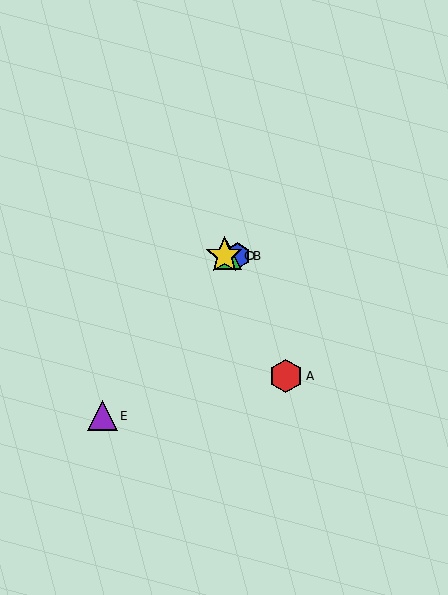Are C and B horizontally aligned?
Yes, both are at y≈256.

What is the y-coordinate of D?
Object D is at y≈256.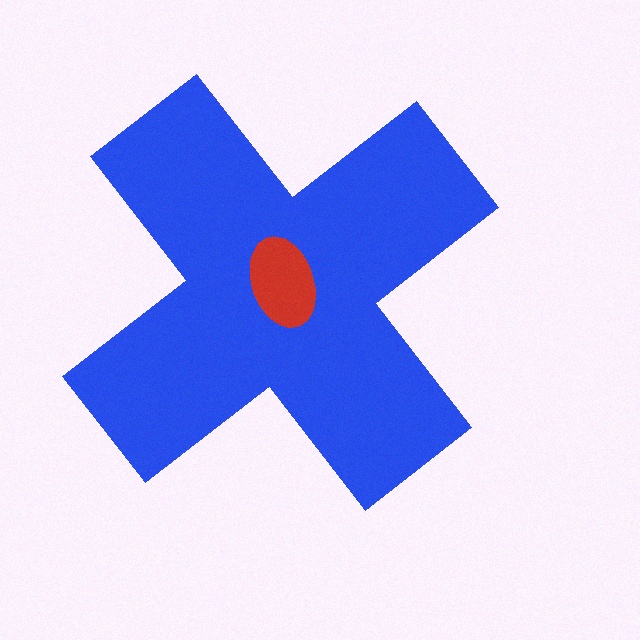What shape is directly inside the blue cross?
The red ellipse.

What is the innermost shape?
The red ellipse.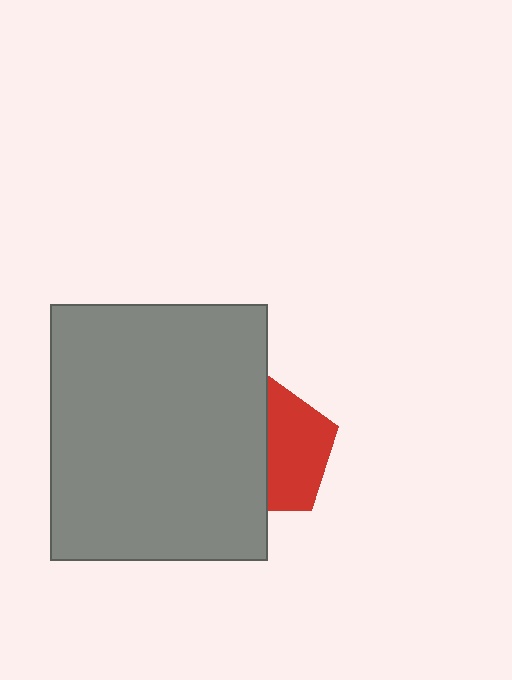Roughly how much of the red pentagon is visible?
About half of it is visible (roughly 49%).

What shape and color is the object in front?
The object in front is a gray rectangle.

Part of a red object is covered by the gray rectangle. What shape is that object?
It is a pentagon.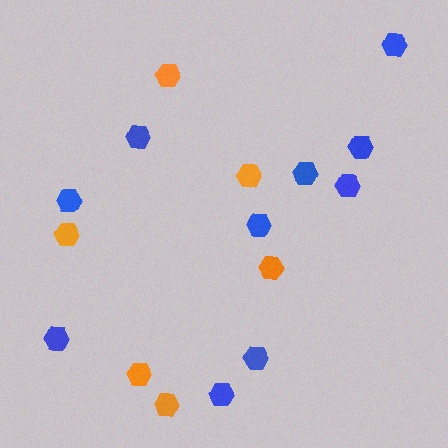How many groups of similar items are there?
There are 2 groups: one group of blue hexagons (10) and one group of orange hexagons (6).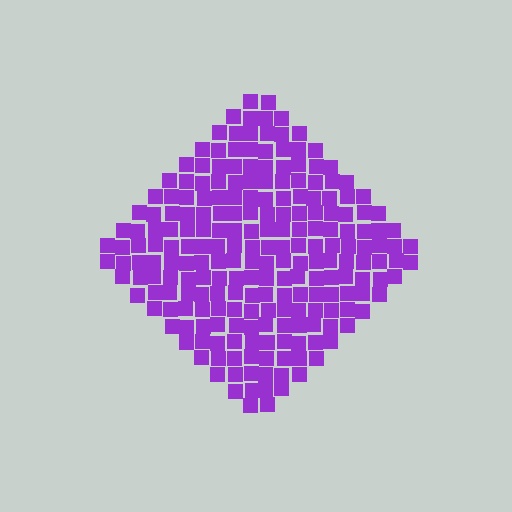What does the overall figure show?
The overall figure shows a diamond.